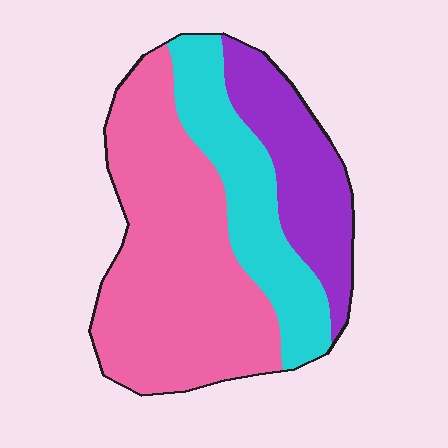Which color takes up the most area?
Pink, at roughly 55%.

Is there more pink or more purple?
Pink.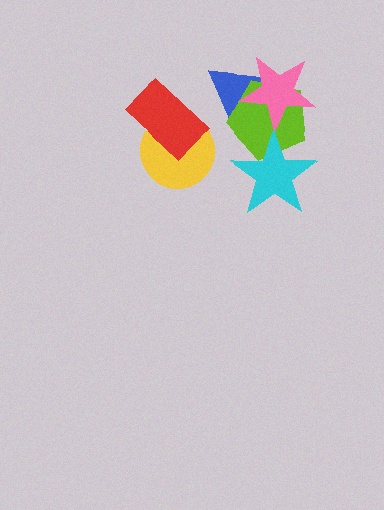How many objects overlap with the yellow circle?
1 object overlaps with the yellow circle.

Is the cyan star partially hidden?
No, no other shape covers it.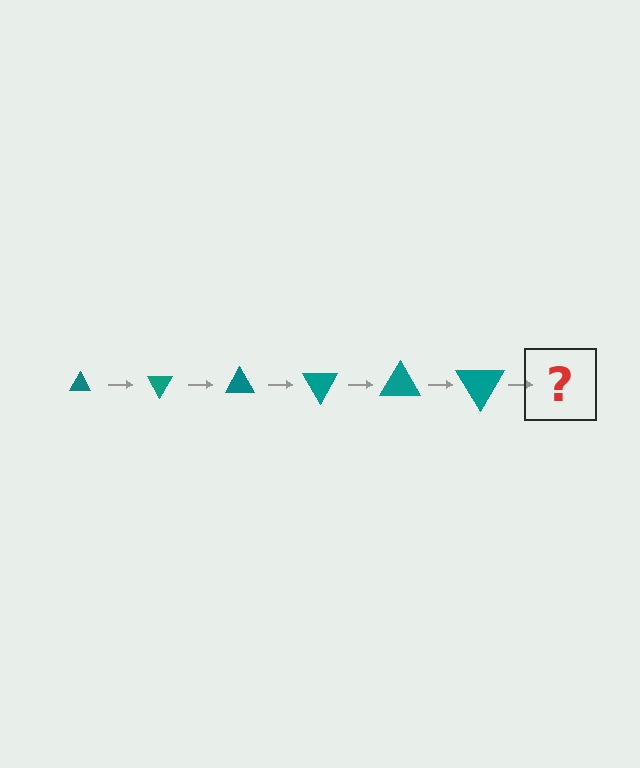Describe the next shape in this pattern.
It should be a triangle, larger than the previous one and rotated 360 degrees from the start.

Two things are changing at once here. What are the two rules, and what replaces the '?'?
The two rules are that the triangle grows larger each step and it rotates 60 degrees each step. The '?' should be a triangle, larger than the previous one and rotated 360 degrees from the start.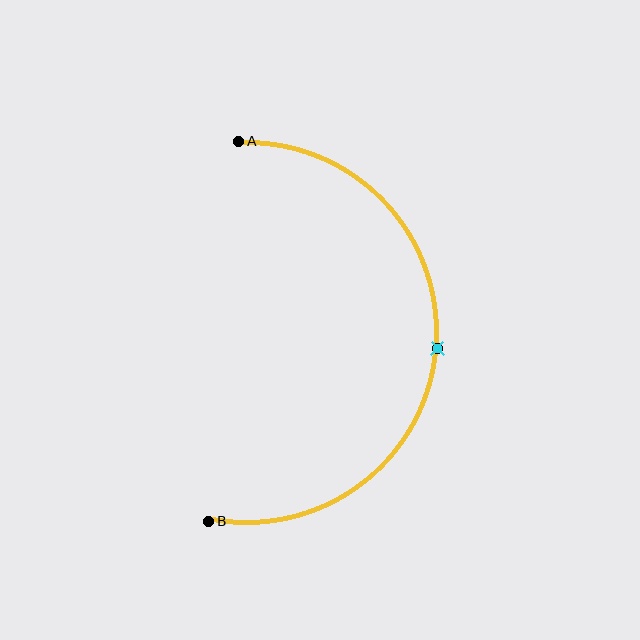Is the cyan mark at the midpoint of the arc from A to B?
Yes. The cyan mark lies on the arc at equal arc-length from both A and B — it is the arc midpoint.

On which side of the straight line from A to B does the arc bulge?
The arc bulges to the right of the straight line connecting A and B.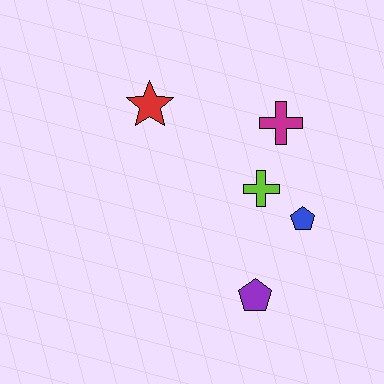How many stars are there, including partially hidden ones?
There is 1 star.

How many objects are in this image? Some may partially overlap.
There are 5 objects.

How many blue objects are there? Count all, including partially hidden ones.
There is 1 blue object.